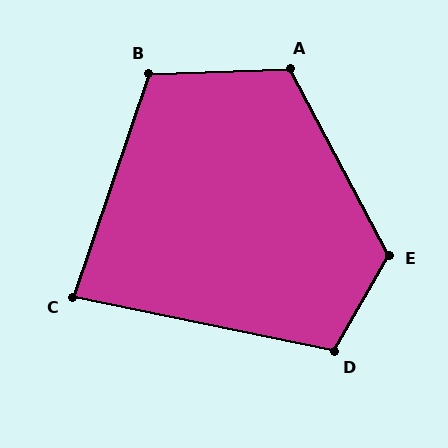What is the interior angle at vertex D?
Approximately 108 degrees (obtuse).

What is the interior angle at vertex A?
Approximately 116 degrees (obtuse).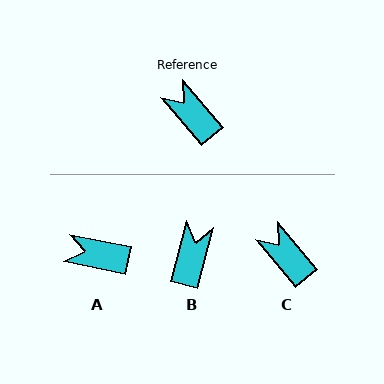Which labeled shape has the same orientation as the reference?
C.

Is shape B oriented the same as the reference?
No, it is off by about 55 degrees.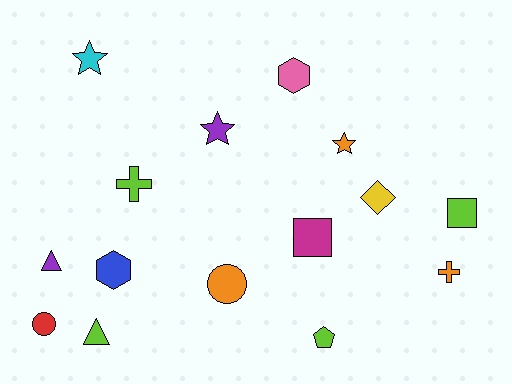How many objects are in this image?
There are 15 objects.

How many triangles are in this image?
There are 2 triangles.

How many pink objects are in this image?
There is 1 pink object.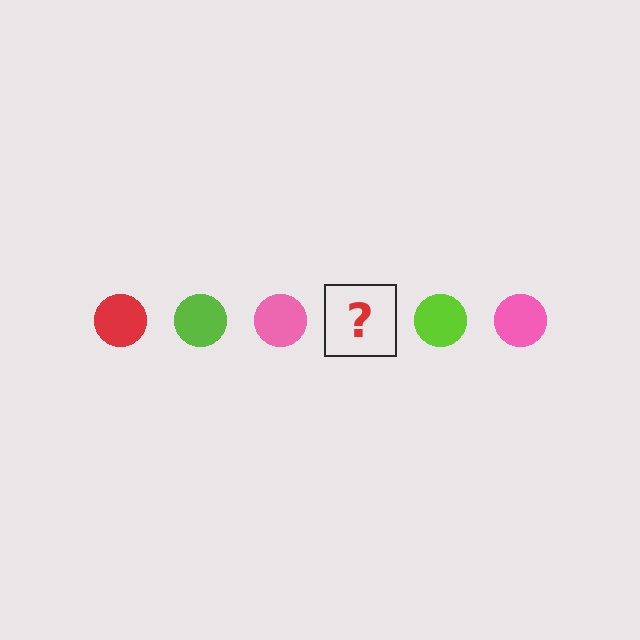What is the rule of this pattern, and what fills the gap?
The rule is that the pattern cycles through red, lime, pink circles. The gap should be filled with a red circle.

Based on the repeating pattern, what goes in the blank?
The blank should be a red circle.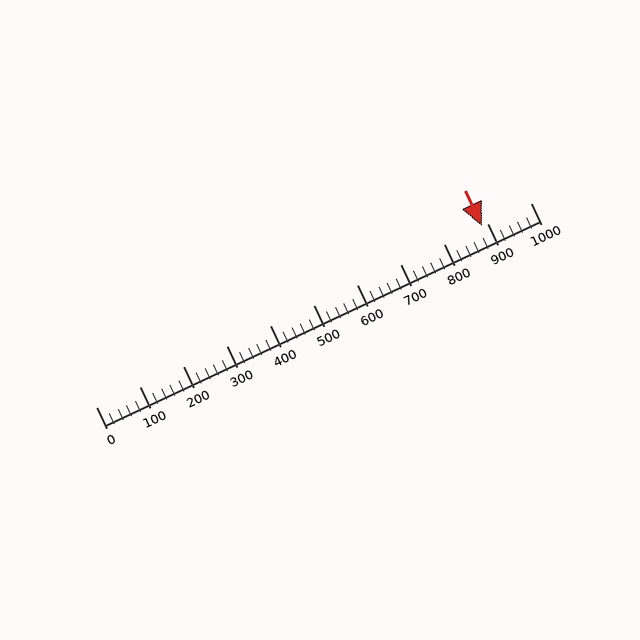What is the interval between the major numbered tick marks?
The major tick marks are spaced 100 units apart.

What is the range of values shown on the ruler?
The ruler shows values from 0 to 1000.